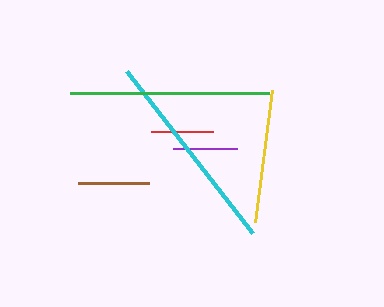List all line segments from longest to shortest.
From longest to shortest: cyan, green, yellow, brown, purple, red.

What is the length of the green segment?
The green segment is approximately 199 pixels long.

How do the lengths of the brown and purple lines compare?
The brown and purple lines are approximately the same length.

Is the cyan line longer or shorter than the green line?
The cyan line is longer than the green line.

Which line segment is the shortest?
The red line is the shortest at approximately 62 pixels.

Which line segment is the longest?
The cyan line is the longest at approximately 205 pixels.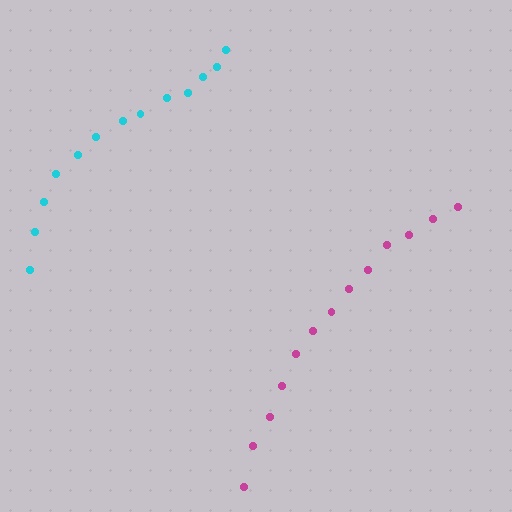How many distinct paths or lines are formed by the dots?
There are 2 distinct paths.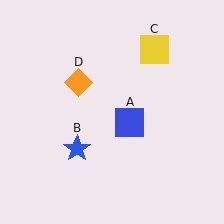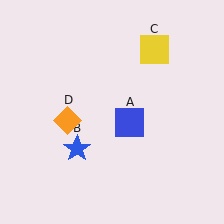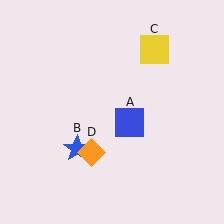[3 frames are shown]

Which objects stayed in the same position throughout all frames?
Blue square (object A) and blue star (object B) and yellow square (object C) remained stationary.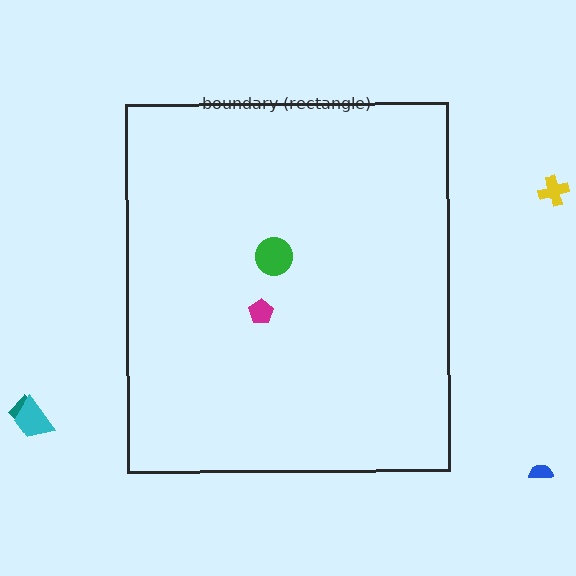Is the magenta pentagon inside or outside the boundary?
Inside.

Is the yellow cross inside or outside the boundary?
Outside.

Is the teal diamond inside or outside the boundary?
Outside.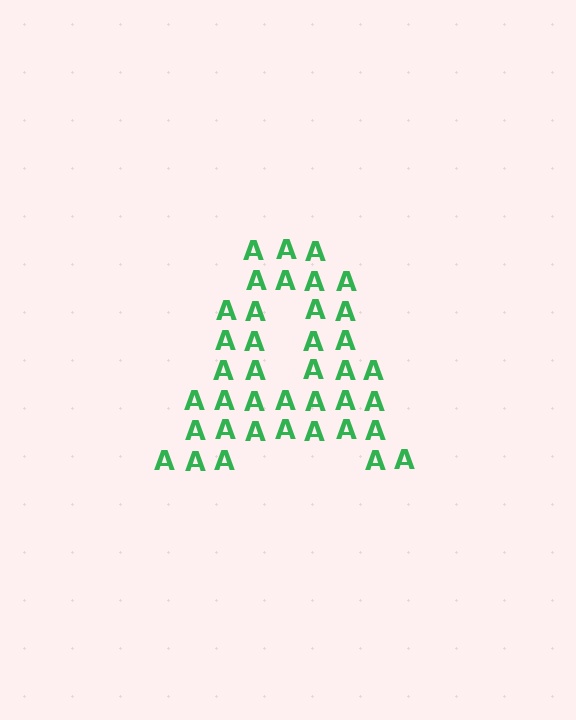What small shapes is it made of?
It is made of small letter A's.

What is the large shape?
The large shape is the letter A.